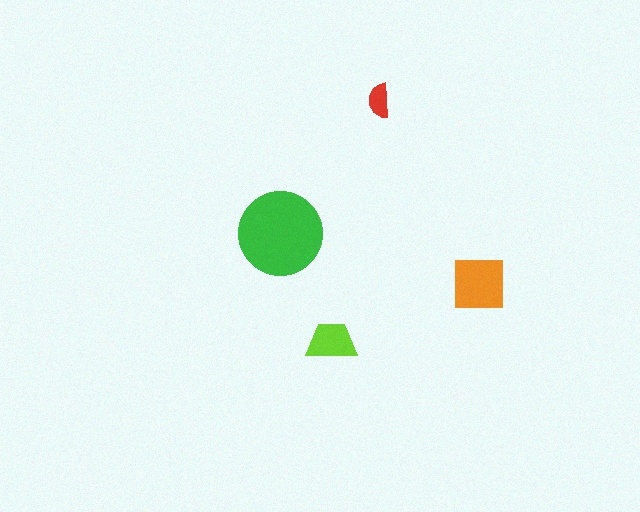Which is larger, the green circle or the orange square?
The green circle.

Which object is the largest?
The green circle.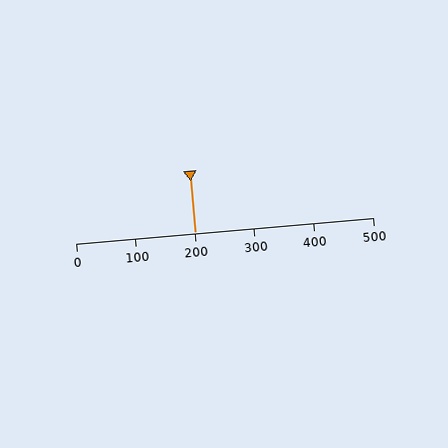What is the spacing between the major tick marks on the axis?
The major ticks are spaced 100 apart.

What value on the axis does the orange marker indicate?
The marker indicates approximately 200.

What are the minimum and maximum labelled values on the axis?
The axis runs from 0 to 500.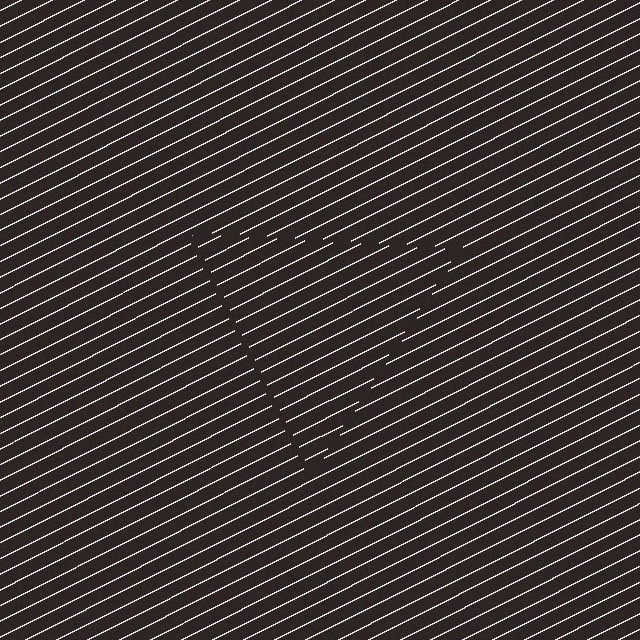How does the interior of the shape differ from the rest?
The interior of the shape contains the same grating, shifted by half a period — the contour is defined by the phase discontinuity where line-ends from the inner and outer gratings abut.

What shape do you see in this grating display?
An illusory triangle. The interior of the shape contains the same grating, shifted by half a period — the contour is defined by the phase discontinuity where line-ends from the inner and outer gratings abut.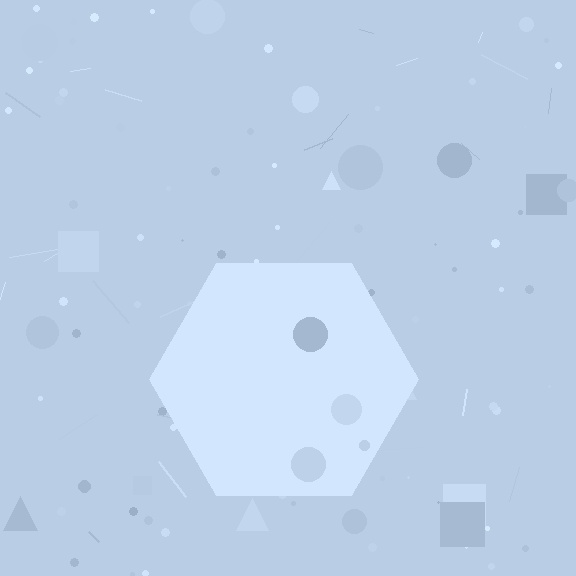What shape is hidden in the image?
A hexagon is hidden in the image.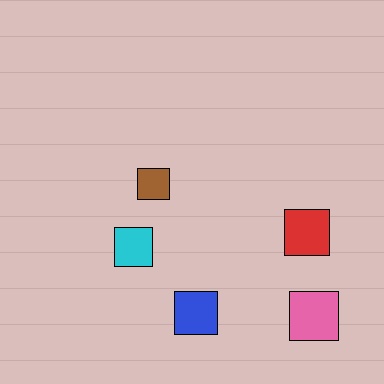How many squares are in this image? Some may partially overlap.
There are 5 squares.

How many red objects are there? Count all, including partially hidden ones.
There is 1 red object.